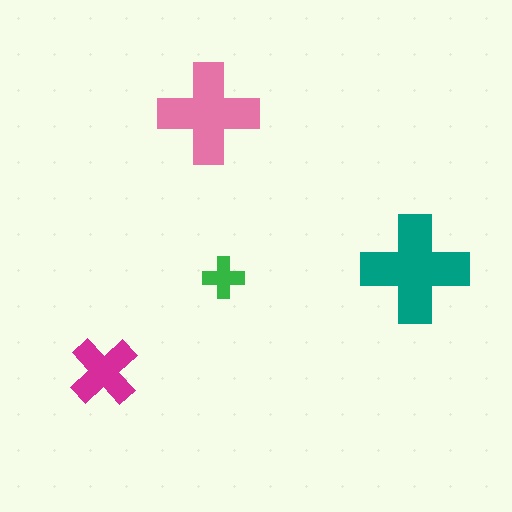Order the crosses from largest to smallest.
the teal one, the pink one, the magenta one, the green one.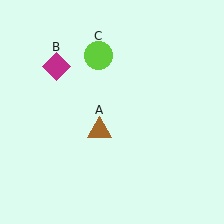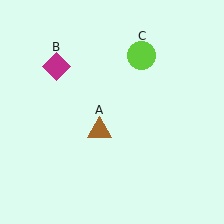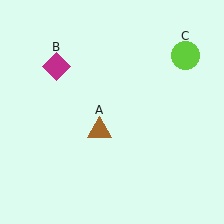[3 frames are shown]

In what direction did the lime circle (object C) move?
The lime circle (object C) moved right.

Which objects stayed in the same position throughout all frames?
Brown triangle (object A) and magenta diamond (object B) remained stationary.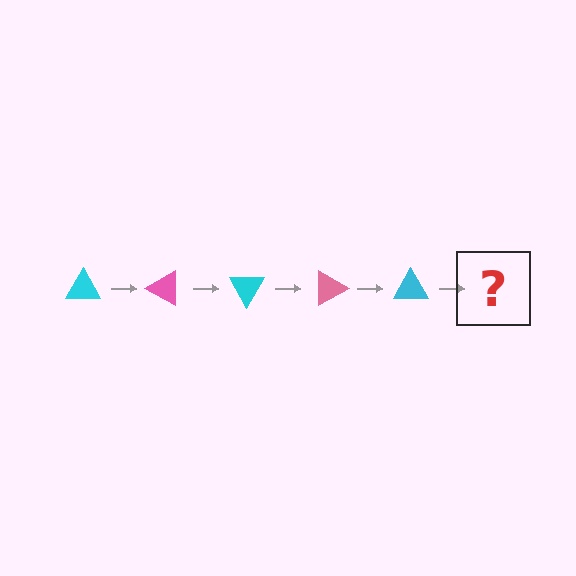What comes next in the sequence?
The next element should be a pink triangle, rotated 150 degrees from the start.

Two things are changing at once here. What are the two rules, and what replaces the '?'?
The two rules are that it rotates 30 degrees each step and the color cycles through cyan and pink. The '?' should be a pink triangle, rotated 150 degrees from the start.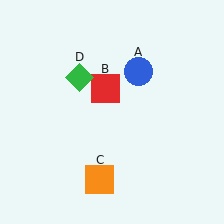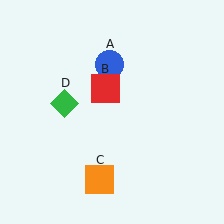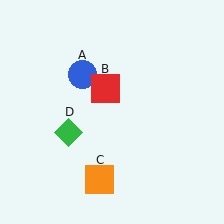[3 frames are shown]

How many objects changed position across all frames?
2 objects changed position: blue circle (object A), green diamond (object D).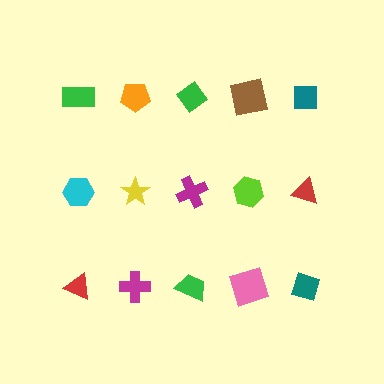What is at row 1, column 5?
A teal square.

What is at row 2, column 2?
A yellow star.